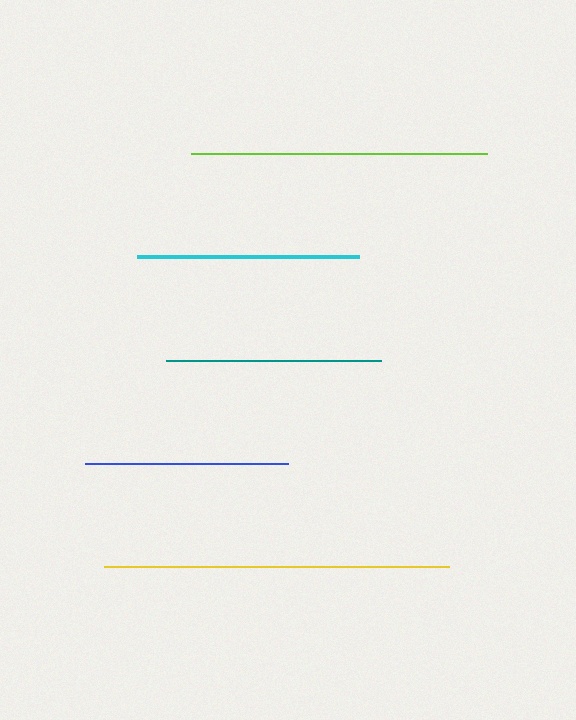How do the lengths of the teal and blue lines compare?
The teal and blue lines are approximately the same length.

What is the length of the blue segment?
The blue segment is approximately 203 pixels long.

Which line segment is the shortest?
The blue line is the shortest at approximately 203 pixels.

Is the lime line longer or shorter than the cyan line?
The lime line is longer than the cyan line.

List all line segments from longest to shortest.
From longest to shortest: yellow, lime, cyan, teal, blue.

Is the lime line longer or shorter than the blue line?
The lime line is longer than the blue line.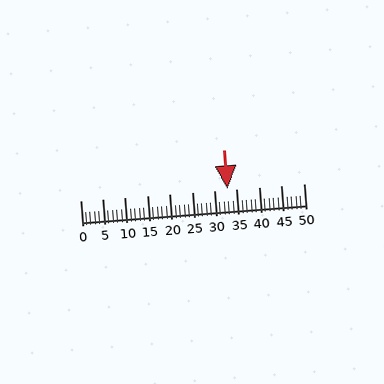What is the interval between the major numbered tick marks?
The major tick marks are spaced 5 units apart.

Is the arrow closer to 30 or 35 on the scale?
The arrow is closer to 35.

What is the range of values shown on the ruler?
The ruler shows values from 0 to 50.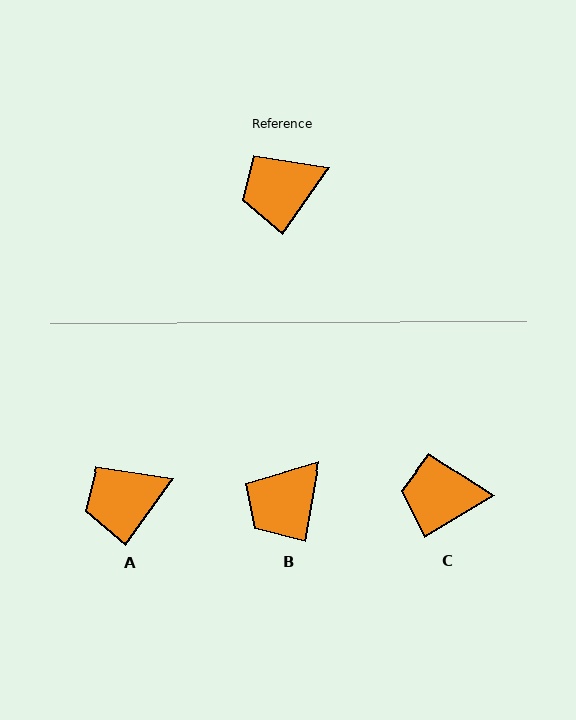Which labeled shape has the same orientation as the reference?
A.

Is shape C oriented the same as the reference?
No, it is off by about 24 degrees.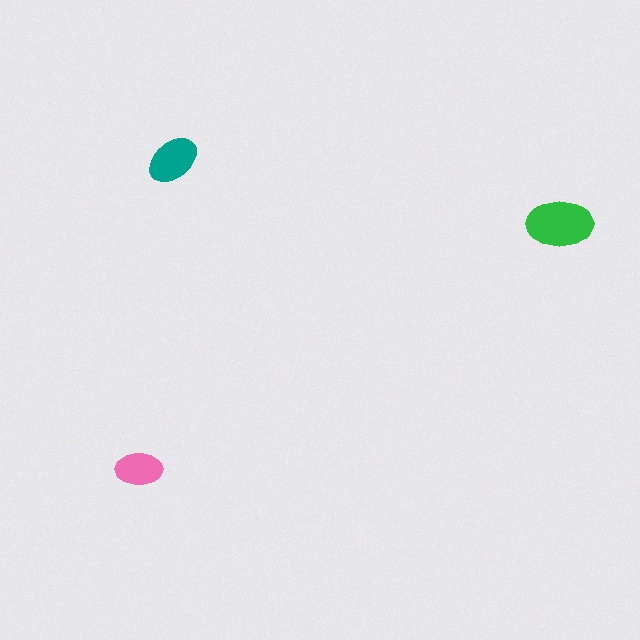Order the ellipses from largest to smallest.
the green one, the teal one, the pink one.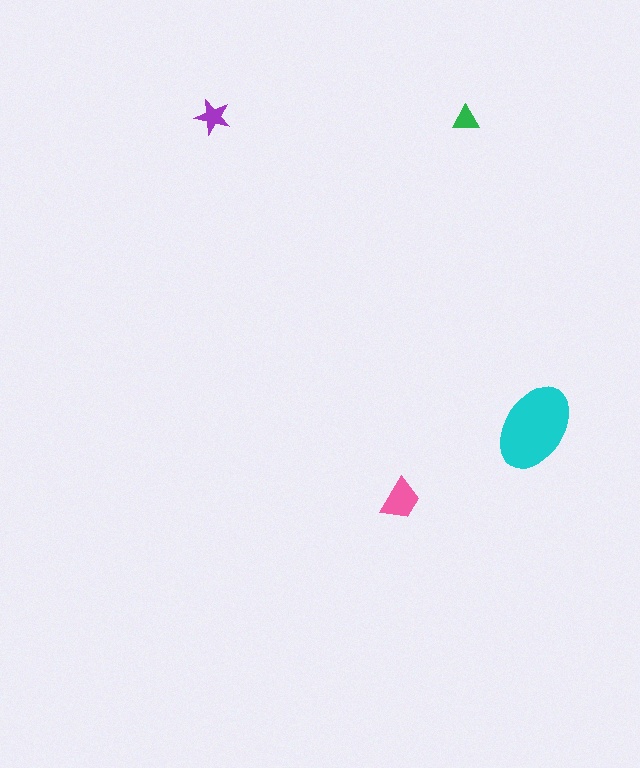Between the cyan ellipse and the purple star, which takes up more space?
The cyan ellipse.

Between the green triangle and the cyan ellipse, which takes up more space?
The cyan ellipse.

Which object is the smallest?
The green triangle.